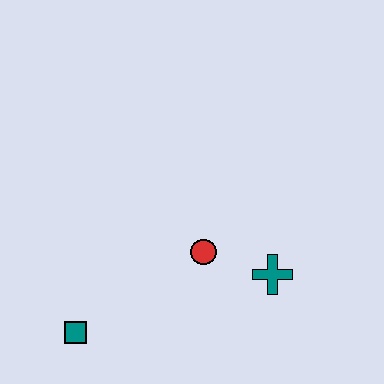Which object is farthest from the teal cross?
The teal square is farthest from the teal cross.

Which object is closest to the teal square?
The red circle is closest to the teal square.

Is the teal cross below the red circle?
Yes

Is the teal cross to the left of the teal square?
No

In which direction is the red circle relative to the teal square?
The red circle is to the right of the teal square.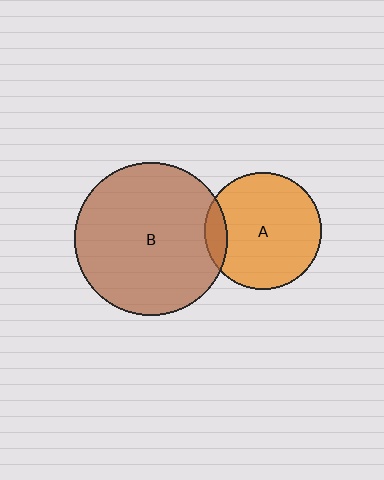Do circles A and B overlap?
Yes.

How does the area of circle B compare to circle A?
Approximately 1.7 times.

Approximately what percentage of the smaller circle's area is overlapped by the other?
Approximately 10%.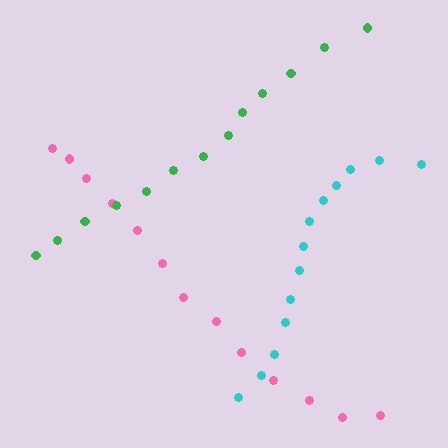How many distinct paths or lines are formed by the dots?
There are 3 distinct paths.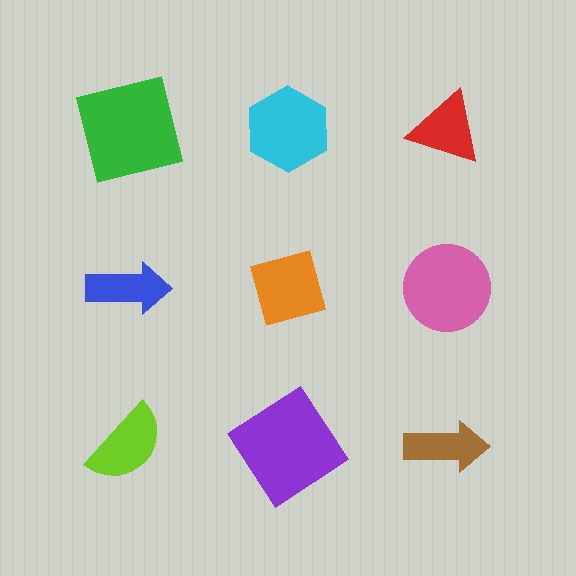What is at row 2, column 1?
A blue arrow.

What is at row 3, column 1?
A lime semicircle.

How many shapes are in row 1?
3 shapes.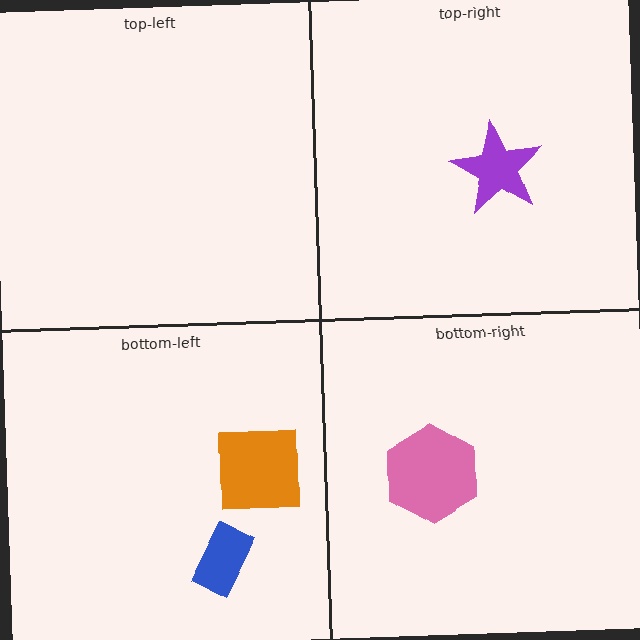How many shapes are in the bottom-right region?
1.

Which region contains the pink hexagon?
The bottom-right region.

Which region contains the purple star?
The top-right region.